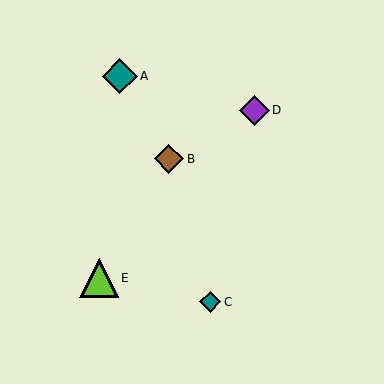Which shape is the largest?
The lime triangle (labeled E) is the largest.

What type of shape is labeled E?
Shape E is a lime triangle.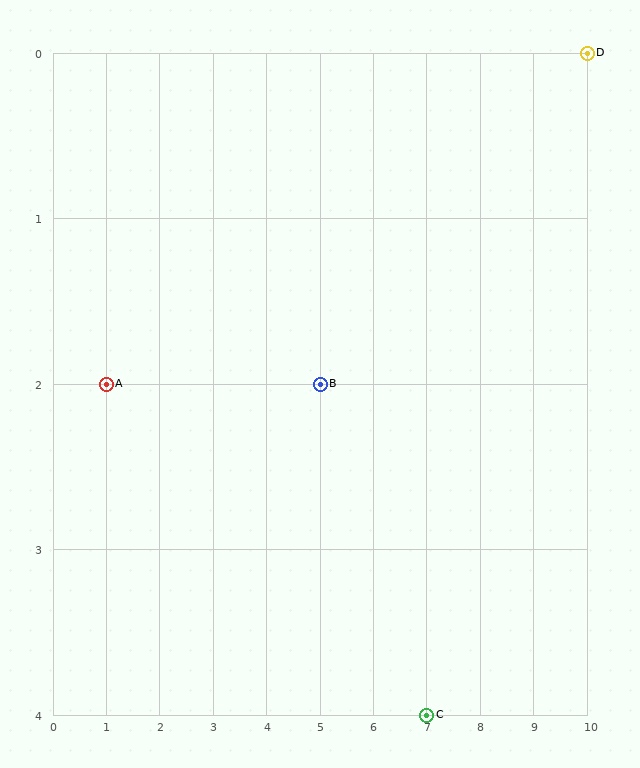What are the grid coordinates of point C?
Point C is at grid coordinates (7, 4).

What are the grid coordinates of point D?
Point D is at grid coordinates (10, 0).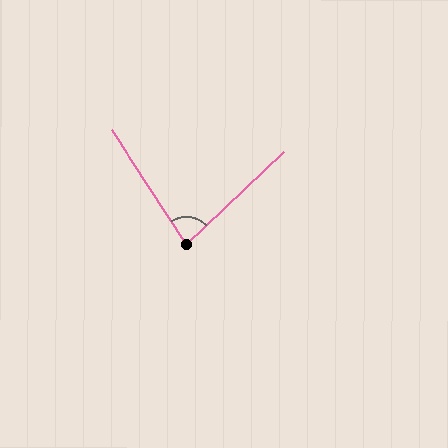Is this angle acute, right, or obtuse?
It is acute.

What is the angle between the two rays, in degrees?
Approximately 80 degrees.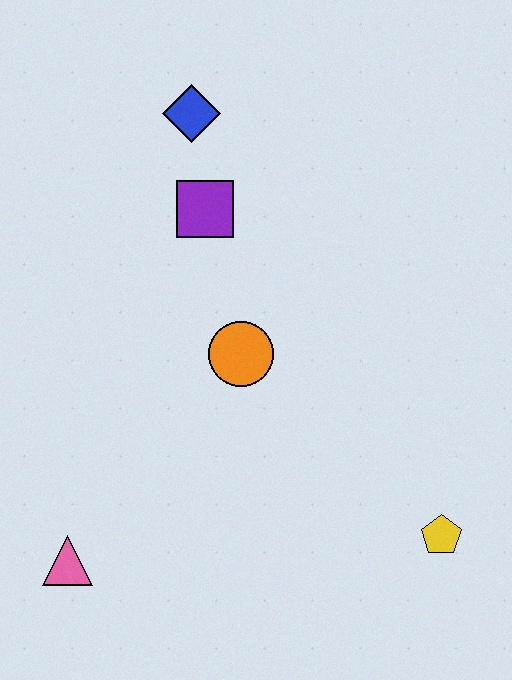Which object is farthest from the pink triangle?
The blue diamond is farthest from the pink triangle.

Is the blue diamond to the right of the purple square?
No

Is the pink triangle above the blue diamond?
No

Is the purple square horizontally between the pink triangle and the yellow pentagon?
Yes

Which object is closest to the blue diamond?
The purple square is closest to the blue diamond.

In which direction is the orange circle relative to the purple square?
The orange circle is below the purple square.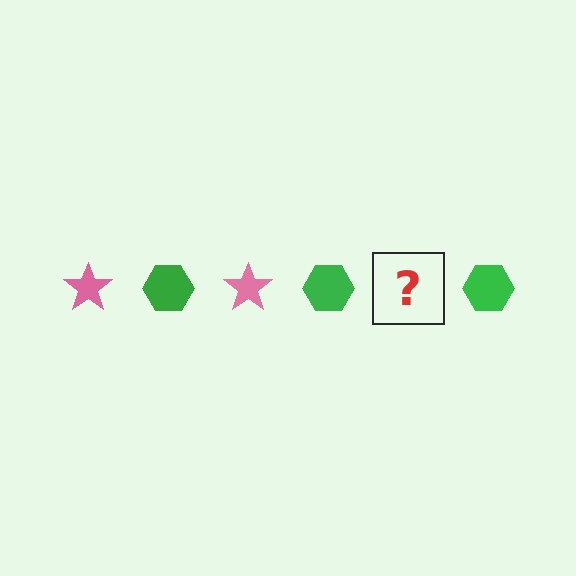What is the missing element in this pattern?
The missing element is a pink star.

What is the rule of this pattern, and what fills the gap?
The rule is that the pattern alternates between pink star and green hexagon. The gap should be filled with a pink star.